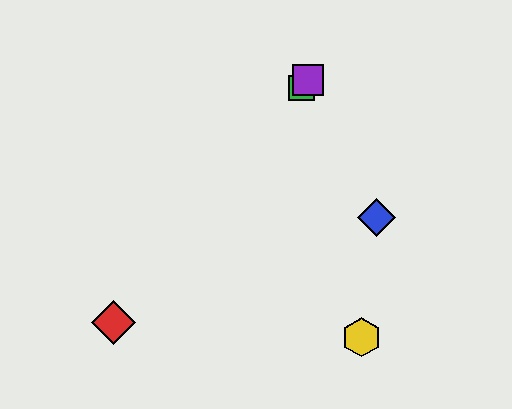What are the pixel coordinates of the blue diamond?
The blue diamond is at (376, 217).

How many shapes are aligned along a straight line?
3 shapes (the red diamond, the green square, the purple square) are aligned along a straight line.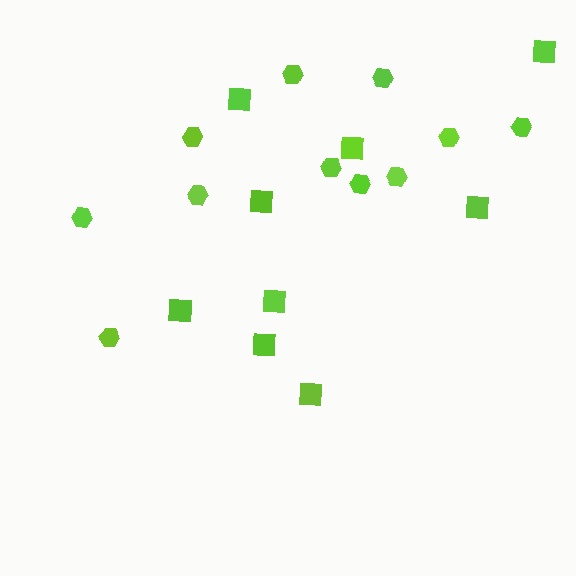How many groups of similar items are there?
There are 2 groups: one group of hexagons (11) and one group of squares (9).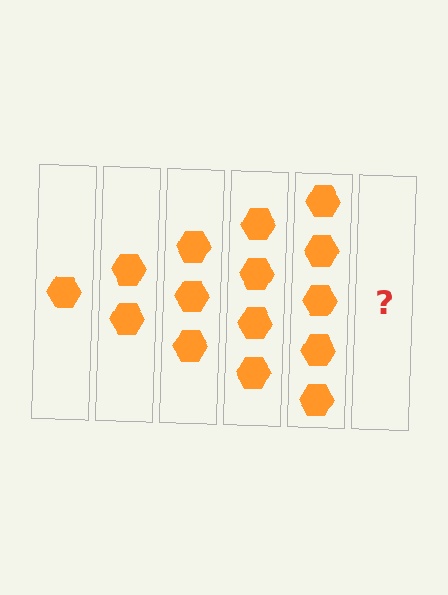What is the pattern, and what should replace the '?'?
The pattern is that each step adds one more hexagon. The '?' should be 6 hexagons.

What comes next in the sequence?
The next element should be 6 hexagons.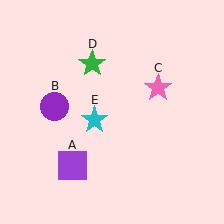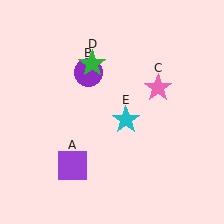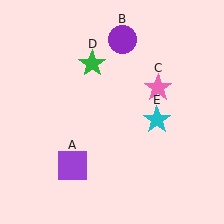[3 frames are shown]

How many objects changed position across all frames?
2 objects changed position: purple circle (object B), cyan star (object E).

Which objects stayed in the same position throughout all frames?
Purple square (object A) and pink star (object C) and green star (object D) remained stationary.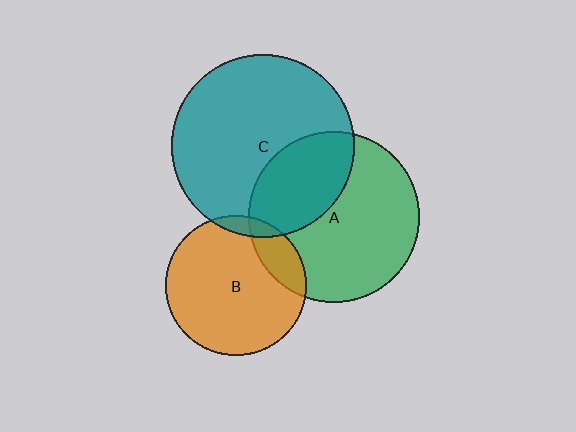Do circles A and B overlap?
Yes.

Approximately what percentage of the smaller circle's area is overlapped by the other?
Approximately 15%.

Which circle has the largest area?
Circle C (teal).